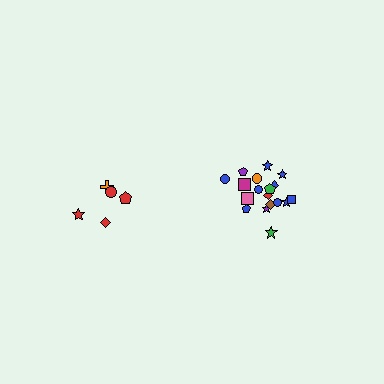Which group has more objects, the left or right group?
The right group.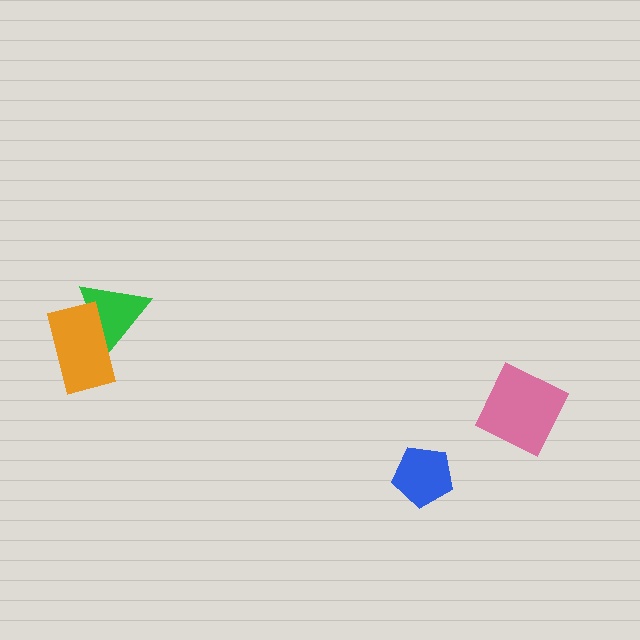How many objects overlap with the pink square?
0 objects overlap with the pink square.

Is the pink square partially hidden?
No, no other shape covers it.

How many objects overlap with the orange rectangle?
1 object overlaps with the orange rectangle.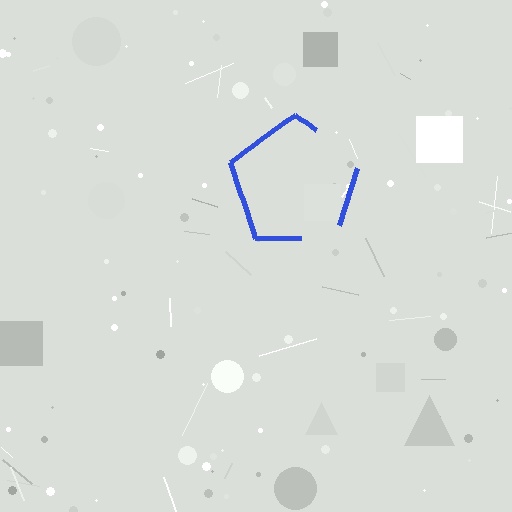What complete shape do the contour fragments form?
The contour fragments form a pentagon.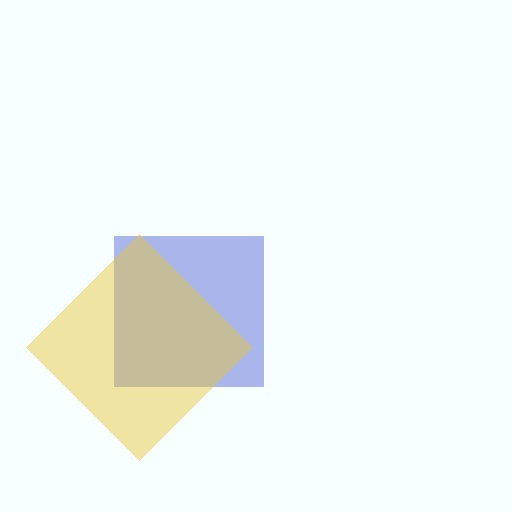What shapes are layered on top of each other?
The layered shapes are: a blue square, a yellow diamond.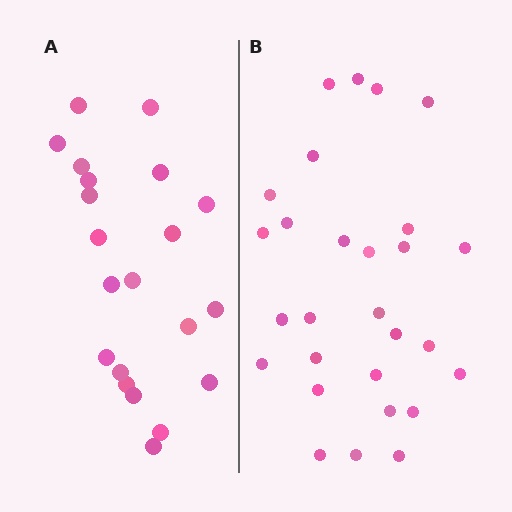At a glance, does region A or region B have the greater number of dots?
Region B (the right region) has more dots.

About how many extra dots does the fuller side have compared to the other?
Region B has roughly 8 or so more dots than region A.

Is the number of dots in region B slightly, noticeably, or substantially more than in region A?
Region B has noticeably more, but not dramatically so. The ratio is roughly 1.3 to 1.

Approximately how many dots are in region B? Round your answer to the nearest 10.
About 30 dots. (The exact count is 28, which rounds to 30.)